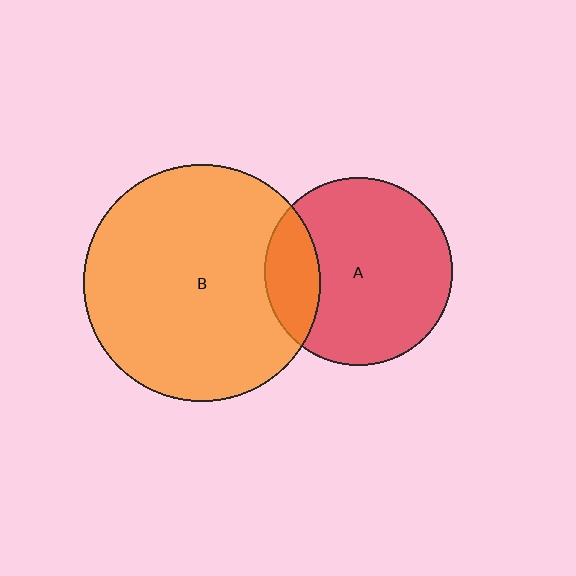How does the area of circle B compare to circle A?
Approximately 1.6 times.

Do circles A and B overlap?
Yes.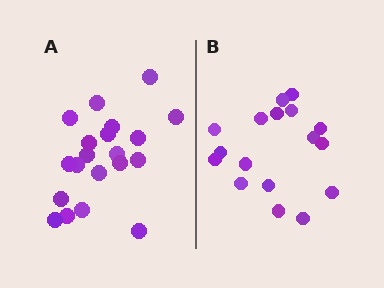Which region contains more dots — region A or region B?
Region A (the left region) has more dots.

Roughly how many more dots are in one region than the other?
Region A has just a few more — roughly 2 or 3 more dots than region B.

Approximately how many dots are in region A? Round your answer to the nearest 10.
About 20 dots.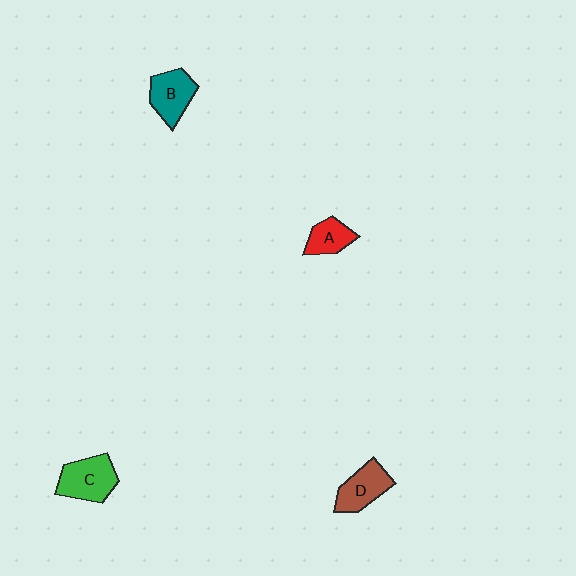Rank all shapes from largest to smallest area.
From largest to smallest: C (green), B (teal), D (brown), A (red).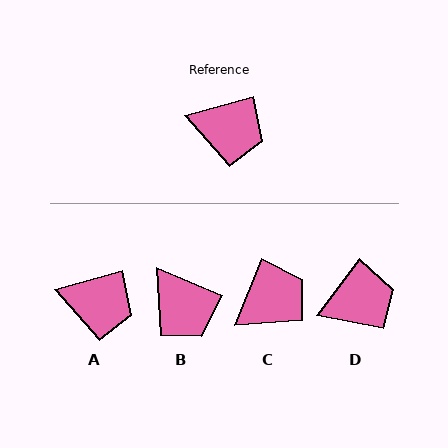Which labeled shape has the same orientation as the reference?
A.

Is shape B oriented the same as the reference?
No, it is off by about 39 degrees.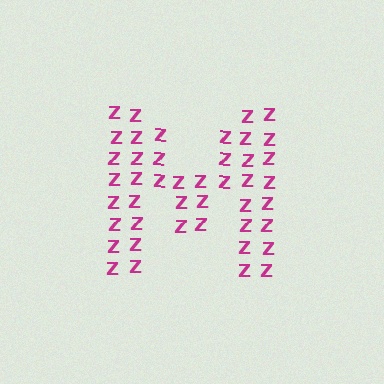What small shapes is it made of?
It is made of small letter Z's.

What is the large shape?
The large shape is the letter M.